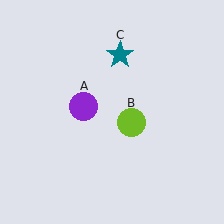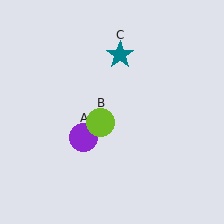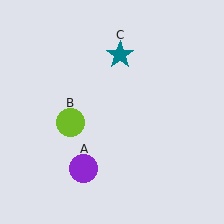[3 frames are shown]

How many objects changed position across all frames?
2 objects changed position: purple circle (object A), lime circle (object B).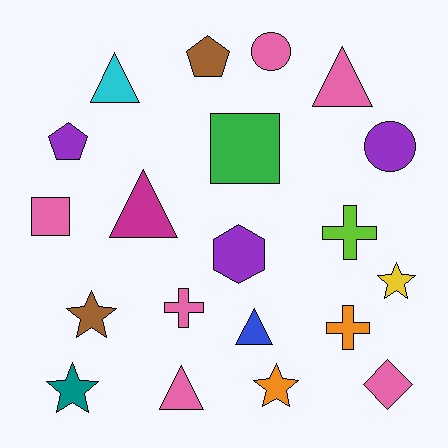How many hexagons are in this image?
There is 1 hexagon.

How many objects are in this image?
There are 20 objects.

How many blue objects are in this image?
There is 1 blue object.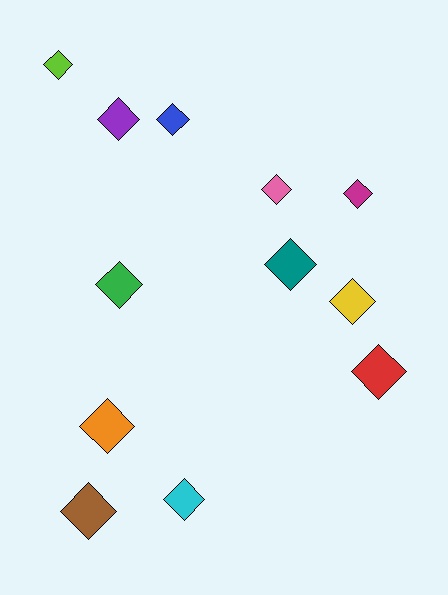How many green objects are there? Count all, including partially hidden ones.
There is 1 green object.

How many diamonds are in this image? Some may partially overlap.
There are 12 diamonds.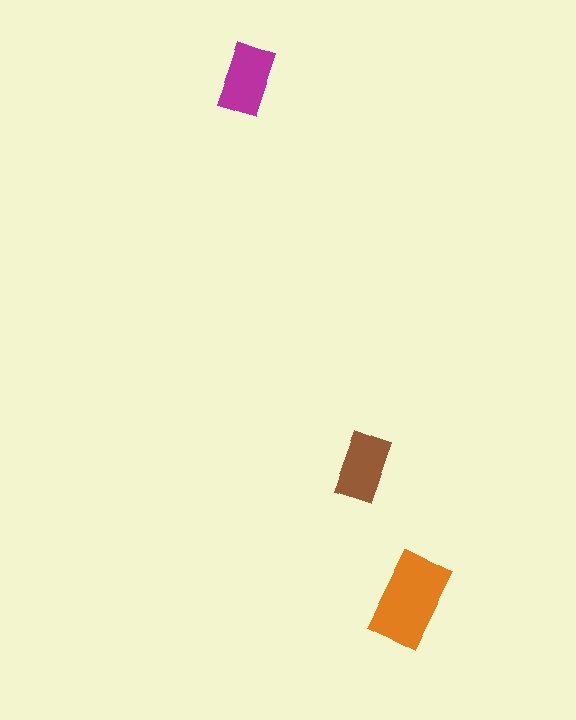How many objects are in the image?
There are 3 objects in the image.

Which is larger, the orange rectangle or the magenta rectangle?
The orange one.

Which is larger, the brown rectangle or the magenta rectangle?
The magenta one.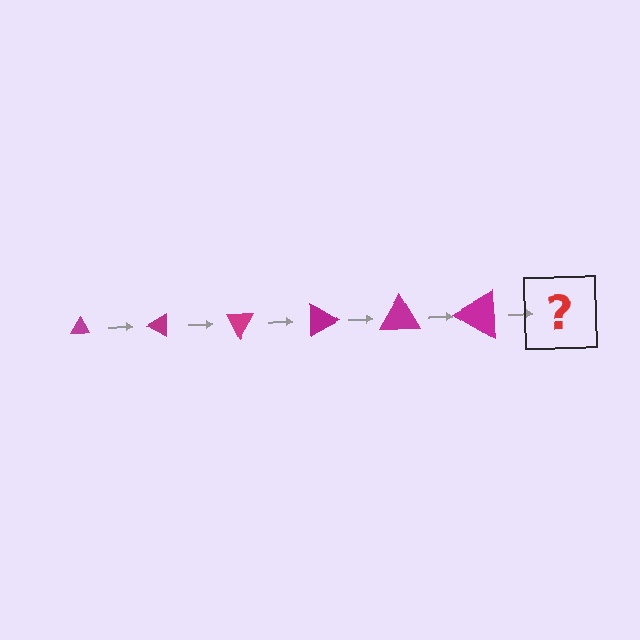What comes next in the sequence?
The next element should be a triangle, larger than the previous one and rotated 180 degrees from the start.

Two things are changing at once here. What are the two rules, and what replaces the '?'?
The two rules are that the triangle grows larger each step and it rotates 30 degrees each step. The '?' should be a triangle, larger than the previous one and rotated 180 degrees from the start.